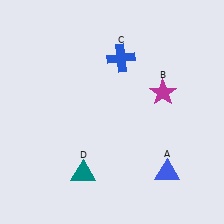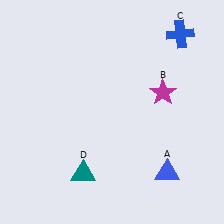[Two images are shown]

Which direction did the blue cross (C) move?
The blue cross (C) moved right.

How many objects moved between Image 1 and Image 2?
1 object moved between the two images.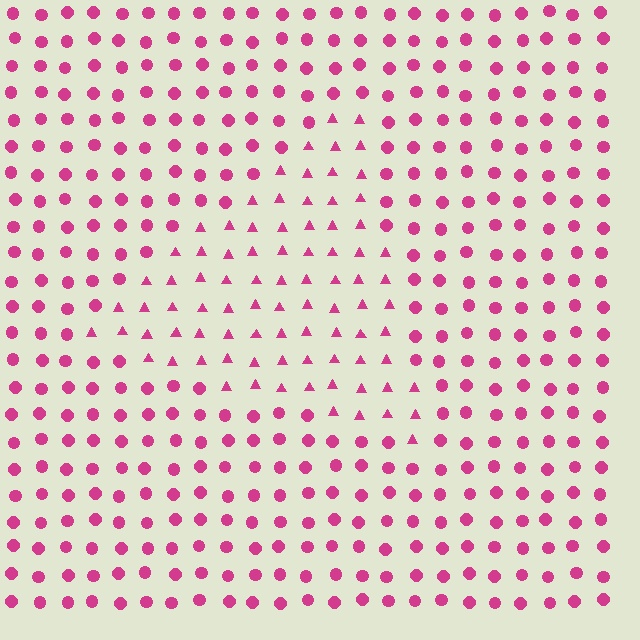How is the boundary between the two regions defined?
The boundary is defined by a change in element shape: triangles inside vs. circles outside. All elements share the same color and spacing.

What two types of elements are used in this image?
The image uses triangles inside the triangle region and circles outside it.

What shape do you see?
I see a triangle.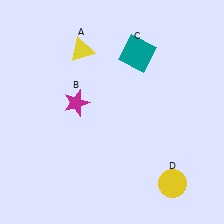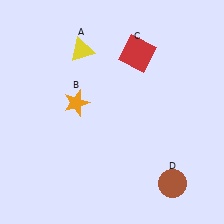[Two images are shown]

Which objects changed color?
B changed from magenta to orange. C changed from teal to red. D changed from yellow to brown.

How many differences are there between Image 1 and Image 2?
There are 3 differences between the two images.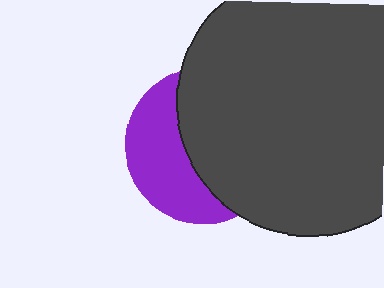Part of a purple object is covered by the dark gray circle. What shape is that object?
It is a circle.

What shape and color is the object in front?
The object in front is a dark gray circle.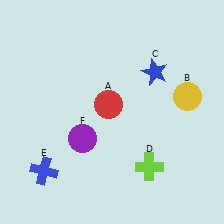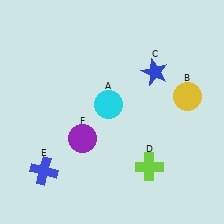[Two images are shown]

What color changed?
The circle (A) changed from red in Image 1 to cyan in Image 2.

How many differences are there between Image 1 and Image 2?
There is 1 difference between the two images.